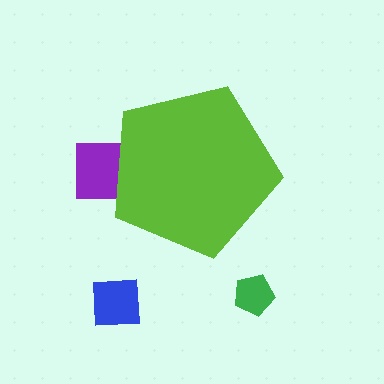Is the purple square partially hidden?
Yes, the purple square is partially hidden behind the lime pentagon.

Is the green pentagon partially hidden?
No, the green pentagon is fully visible.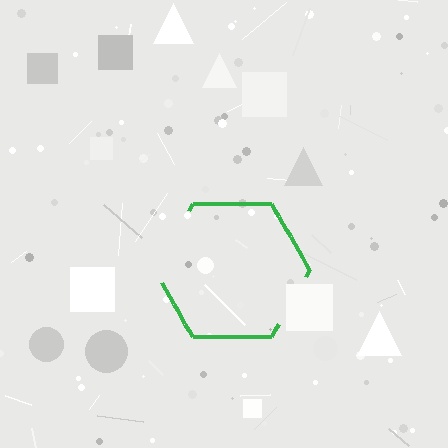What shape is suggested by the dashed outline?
The dashed outline suggests a hexagon.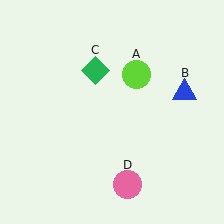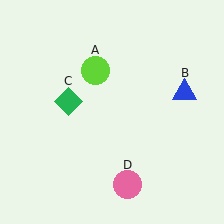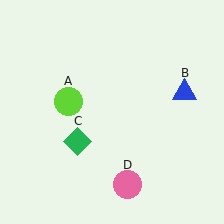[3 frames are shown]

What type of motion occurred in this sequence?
The lime circle (object A), green diamond (object C) rotated counterclockwise around the center of the scene.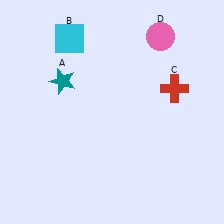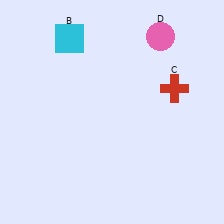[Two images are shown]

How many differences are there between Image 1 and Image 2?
There is 1 difference between the two images.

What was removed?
The teal star (A) was removed in Image 2.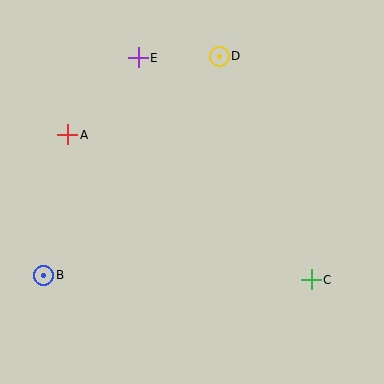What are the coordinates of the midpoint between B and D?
The midpoint between B and D is at (132, 166).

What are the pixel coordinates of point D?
Point D is at (219, 56).